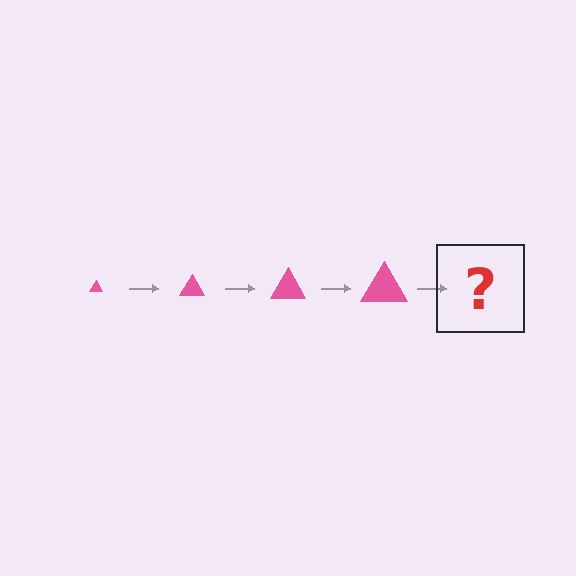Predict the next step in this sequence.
The next step is a pink triangle, larger than the previous one.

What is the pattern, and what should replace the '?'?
The pattern is that the triangle gets progressively larger each step. The '?' should be a pink triangle, larger than the previous one.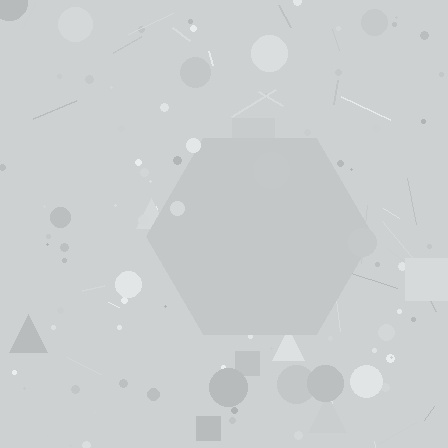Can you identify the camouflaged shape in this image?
The camouflaged shape is a hexagon.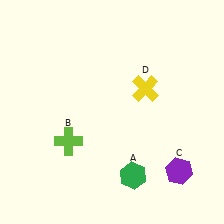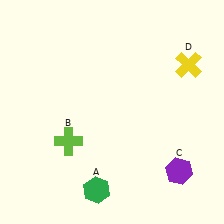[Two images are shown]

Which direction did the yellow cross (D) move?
The yellow cross (D) moved right.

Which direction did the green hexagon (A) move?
The green hexagon (A) moved left.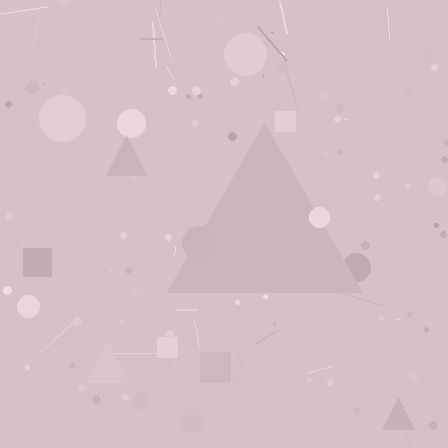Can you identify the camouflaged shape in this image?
The camouflaged shape is a triangle.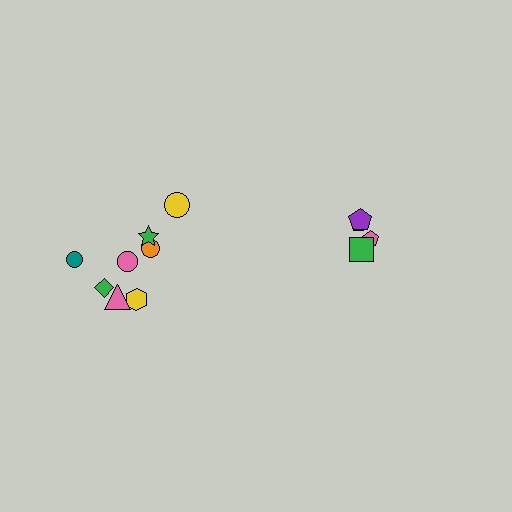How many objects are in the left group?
There are 8 objects.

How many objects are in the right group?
There are 4 objects.